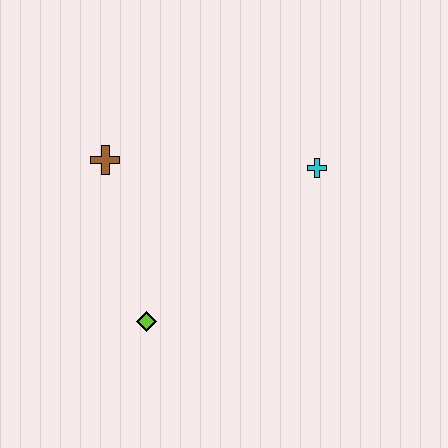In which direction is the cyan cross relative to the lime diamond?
The cyan cross is to the right of the lime diamond.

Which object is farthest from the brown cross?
The cyan cross is farthest from the brown cross.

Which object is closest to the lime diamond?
The brown cross is closest to the lime diamond.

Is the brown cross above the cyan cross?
Yes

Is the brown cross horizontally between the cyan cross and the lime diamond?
No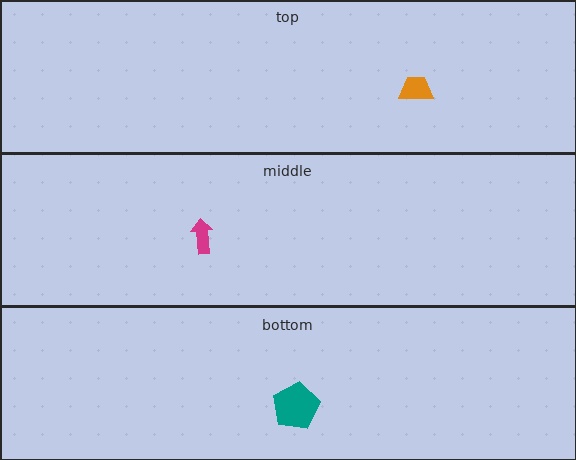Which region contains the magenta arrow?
The middle region.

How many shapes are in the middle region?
1.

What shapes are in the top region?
The orange trapezoid.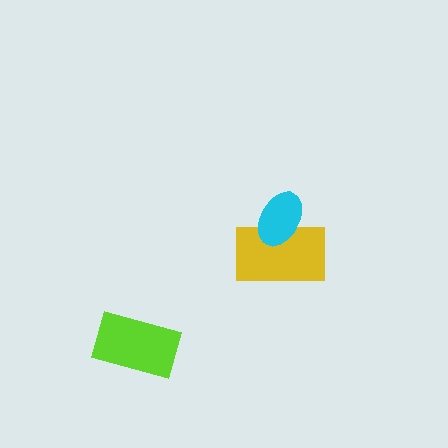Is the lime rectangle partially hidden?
No, no other shape covers it.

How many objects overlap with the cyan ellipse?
1 object overlaps with the cyan ellipse.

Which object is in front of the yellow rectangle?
The cyan ellipse is in front of the yellow rectangle.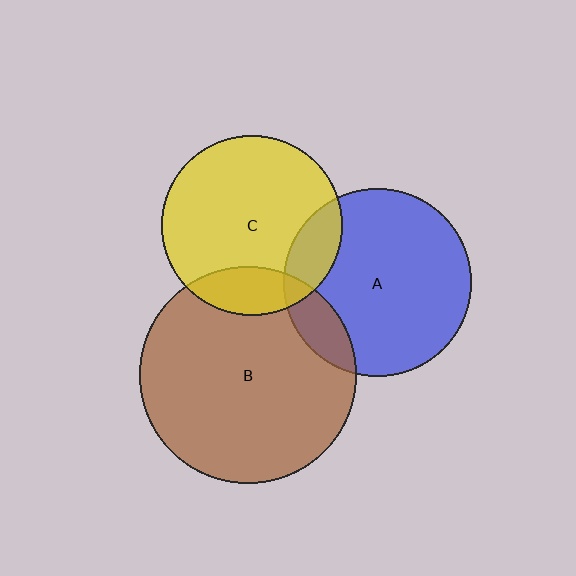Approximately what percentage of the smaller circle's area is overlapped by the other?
Approximately 15%.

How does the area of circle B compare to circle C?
Approximately 1.4 times.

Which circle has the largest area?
Circle B (brown).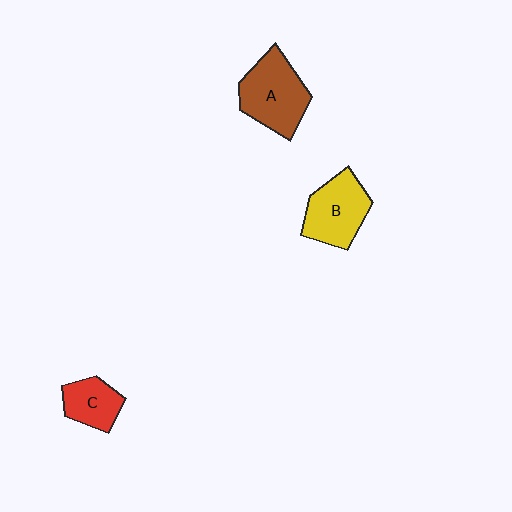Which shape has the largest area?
Shape A (brown).